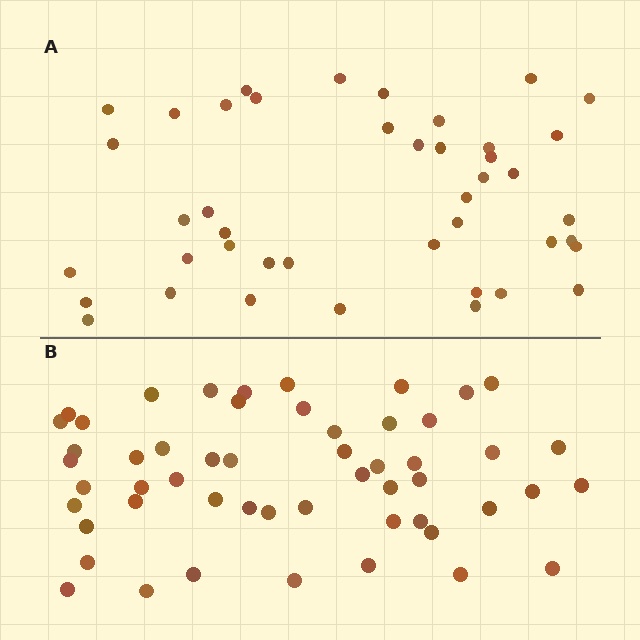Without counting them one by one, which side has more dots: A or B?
Region B (the bottom region) has more dots.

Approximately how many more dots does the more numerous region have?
Region B has roughly 10 or so more dots than region A.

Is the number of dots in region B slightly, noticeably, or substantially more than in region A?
Region B has only slightly more — the two regions are fairly close. The ratio is roughly 1.2 to 1.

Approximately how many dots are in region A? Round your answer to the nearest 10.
About 40 dots. (The exact count is 43, which rounds to 40.)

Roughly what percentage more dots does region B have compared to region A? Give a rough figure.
About 25% more.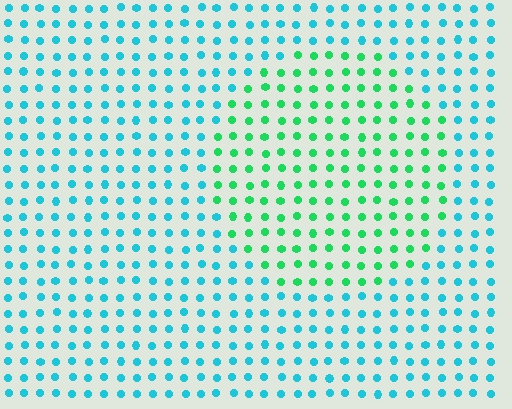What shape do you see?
I see a circle.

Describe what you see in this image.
The image is filled with small cyan elements in a uniform arrangement. A circle-shaped region is visible where the elements are tinted to a slightly different hue, forming a subtle color boundary.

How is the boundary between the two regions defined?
The boundary is defined purely by a slight shift in hue (about 46 degrees). Spacing, size, and orientation are identical on both sides.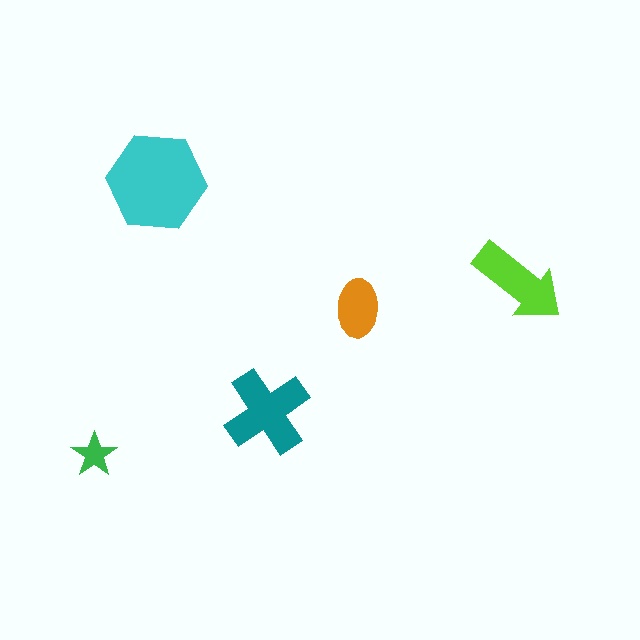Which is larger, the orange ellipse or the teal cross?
The teal cross.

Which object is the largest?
The cyan hexagon.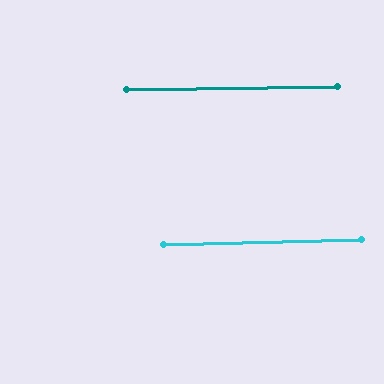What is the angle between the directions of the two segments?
Approximately 1 degree.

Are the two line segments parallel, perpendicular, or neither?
Parallel — their directions differ by only 0.8°.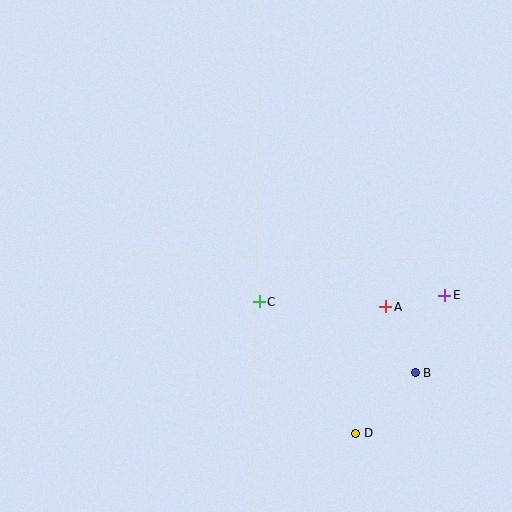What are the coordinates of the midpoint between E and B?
The midpoint between E and B is at (430, 334).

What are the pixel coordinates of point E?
Point E is at (445, 295).